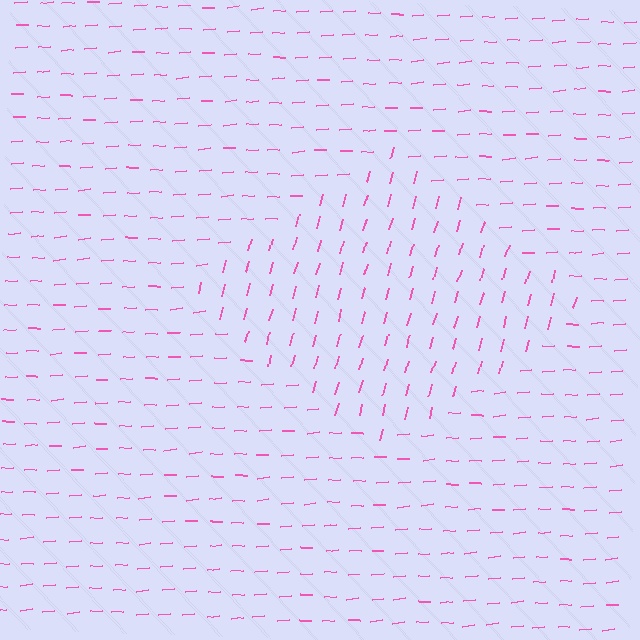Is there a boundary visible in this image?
Yes, there is a texture boundary formed by a change in line orientation.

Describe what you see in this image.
The image is filled with small pink line segments. A diamond region in the image has lines oriented differently from the surrounding lines, creating a visible texture boundary.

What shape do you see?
I see a diamond.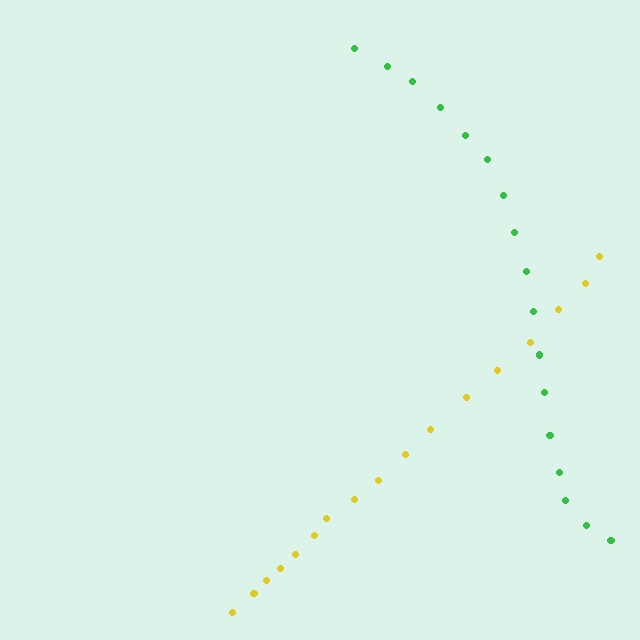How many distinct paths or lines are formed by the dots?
There are 2 distinct paths.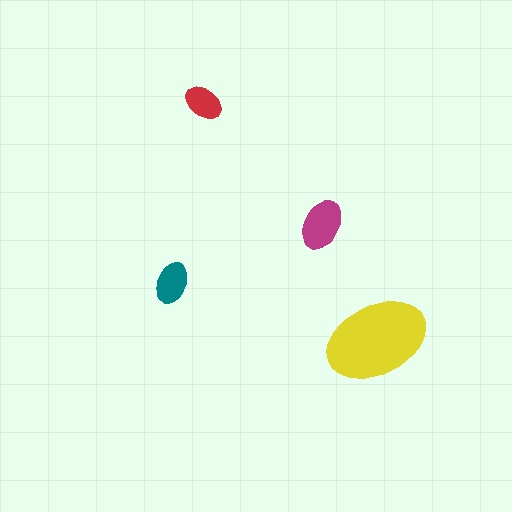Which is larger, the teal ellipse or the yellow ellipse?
The yellow one.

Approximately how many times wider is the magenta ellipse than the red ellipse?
About 1.5 times wider.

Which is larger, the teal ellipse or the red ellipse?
The teal one.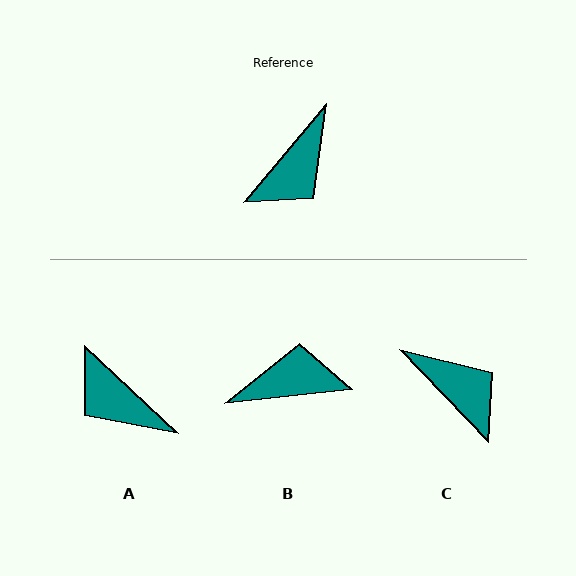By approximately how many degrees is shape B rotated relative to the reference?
Approximately 136 degrees counter-clockwise.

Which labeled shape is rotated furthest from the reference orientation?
B, about 136 degrees away.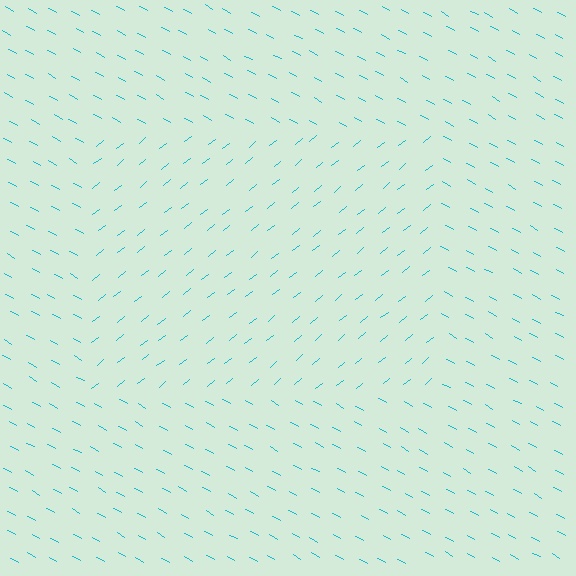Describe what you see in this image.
The image is filled with small cyan line segments. A rectangle region in the image has lines oriented differently from the surrounding lines, creating a visible texture boundary.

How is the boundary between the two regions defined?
The boundary is defined purely by a change in line orientation (approximately 67 degrees difference). All lines are the same color and thickness.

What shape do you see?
I see a rectangle.